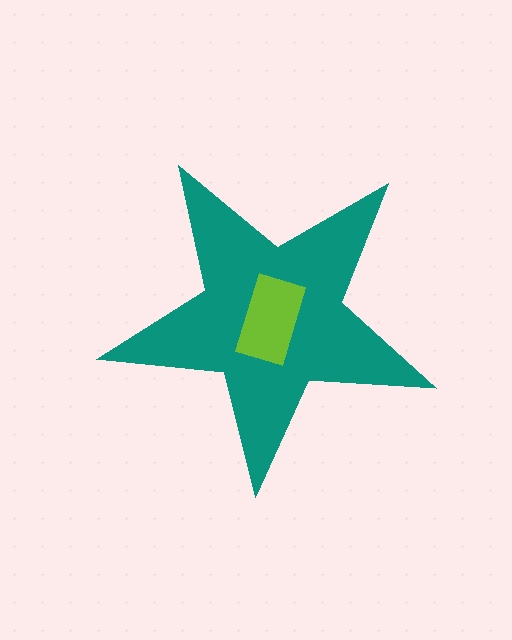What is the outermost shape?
The teal star.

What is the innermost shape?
The lime rectangle.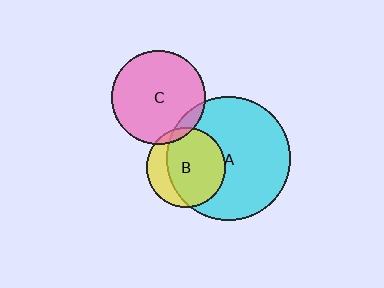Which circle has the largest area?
Circle A (cyan).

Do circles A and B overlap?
Yes.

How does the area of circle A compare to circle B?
Approximately 2.4 times.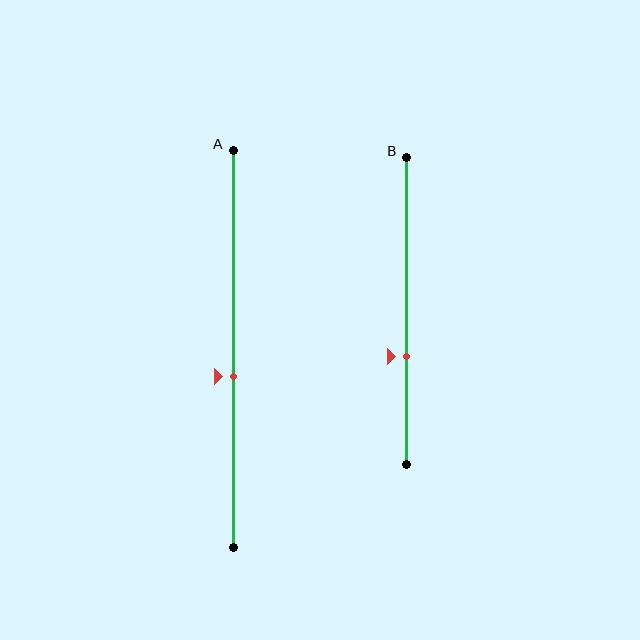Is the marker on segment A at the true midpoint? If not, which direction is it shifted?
No, the marker on segment A is shifted downward by about 7% of the segment length.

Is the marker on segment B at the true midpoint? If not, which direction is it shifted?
No, the marker on segment B is shifted downward by about 15% of the segment length.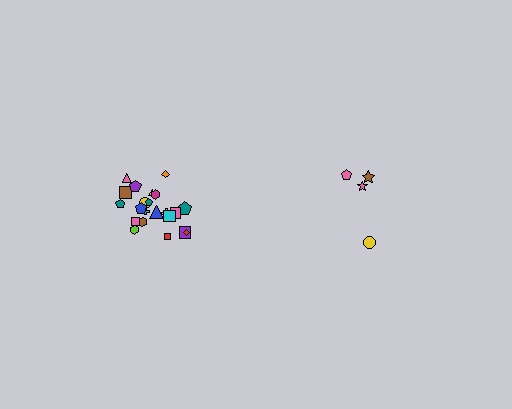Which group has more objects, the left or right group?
The left group.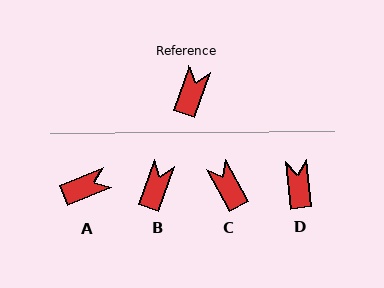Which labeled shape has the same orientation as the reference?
B.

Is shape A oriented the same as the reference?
No, it is off by about 48 degrees.